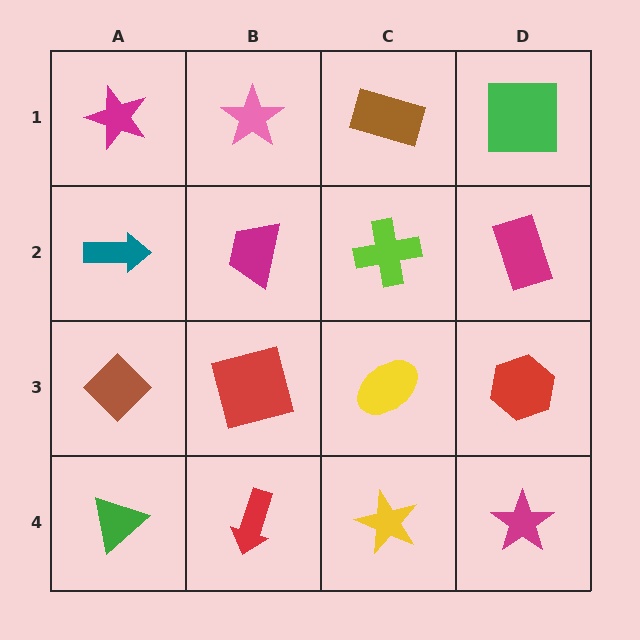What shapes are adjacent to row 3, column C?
A lime cross (row 2, column C), a yellow star (row 4, column C), a red square (row 3, column B), a red hexagon (row 3, column D).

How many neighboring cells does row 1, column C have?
3.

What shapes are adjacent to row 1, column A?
A teal arrow (row 2, column A), a pink star (row 1, column B).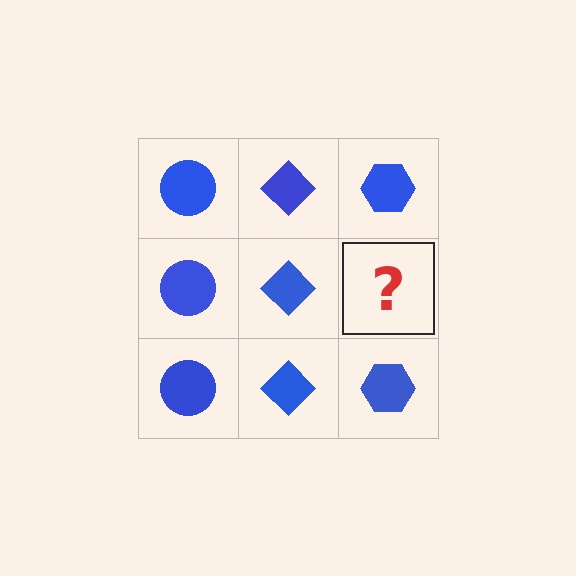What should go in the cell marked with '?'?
The missing cell should contain a blue hexagon.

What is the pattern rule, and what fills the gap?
The rule is that each column has a consistent shape. The gap should be filled with a blue hexagon.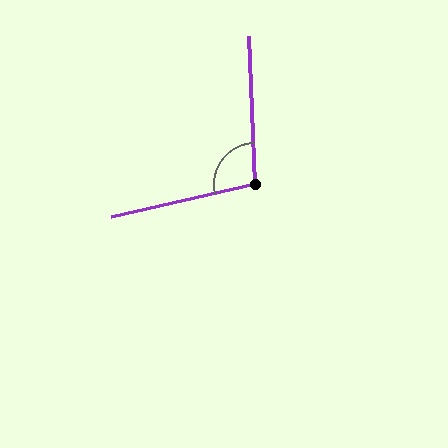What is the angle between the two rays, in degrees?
Approximately 100 degrees.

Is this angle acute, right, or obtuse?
It is obtuse.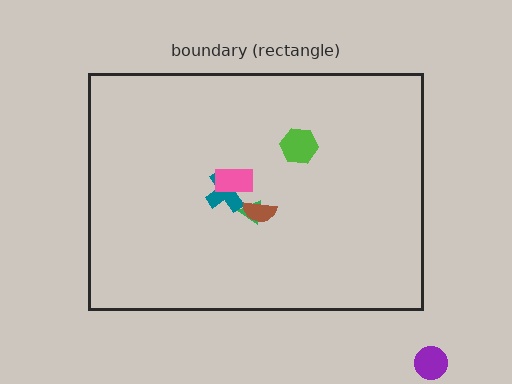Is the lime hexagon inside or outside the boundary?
Inside.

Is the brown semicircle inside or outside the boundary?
Inside.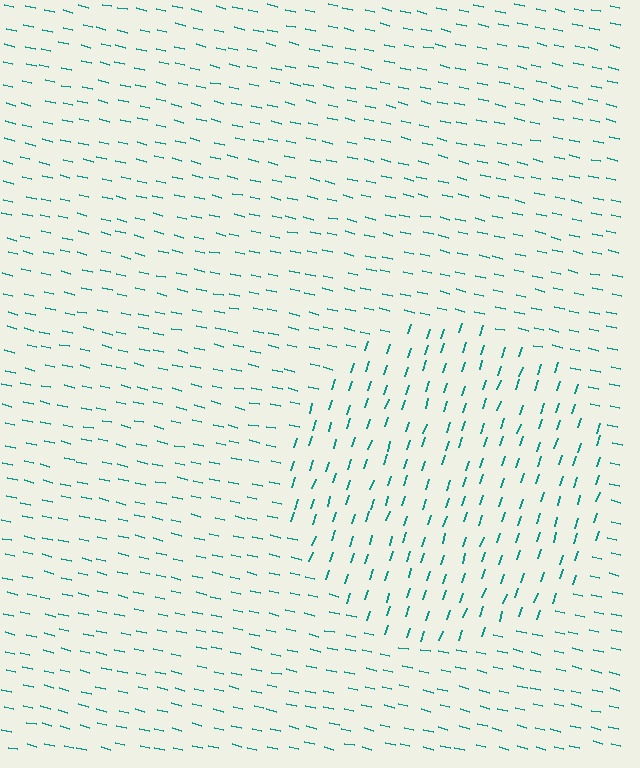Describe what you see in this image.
The image is filled with small teal line segments. A circle region in the image has lines oriented differently from the surrounding lines, creating a visible texture boundary.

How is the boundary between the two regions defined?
The boundary is defined purely by a change in line orientation (approximately 85 degrees difference). All lines are the same color and thickness.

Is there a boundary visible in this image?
Yes, there is a texture boundary formed by a change in line orientation.